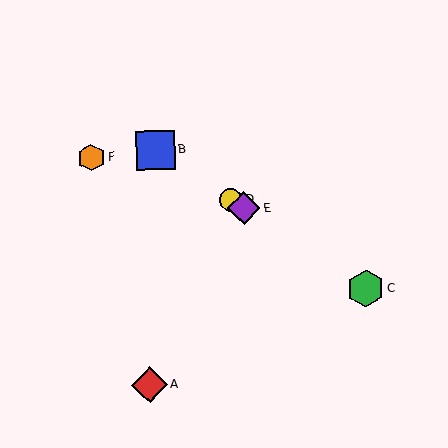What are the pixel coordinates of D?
Object D is at (231, 200).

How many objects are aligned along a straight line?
4 objects (B, C, D, E) are aligned along a straight line.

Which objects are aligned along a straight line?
Objects B, C, D, E are aligned along a straight line.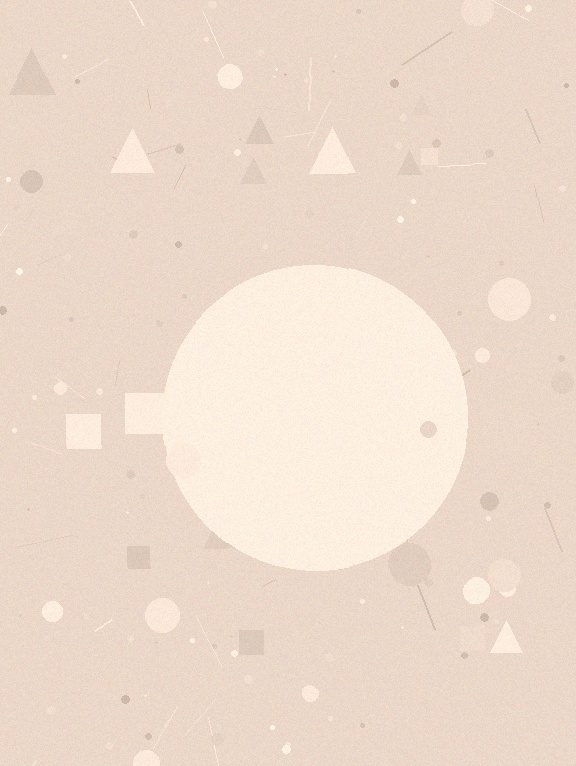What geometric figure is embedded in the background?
A circle is embedded in the background.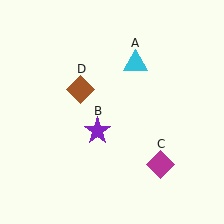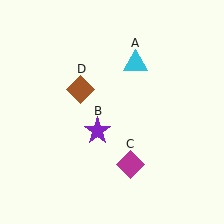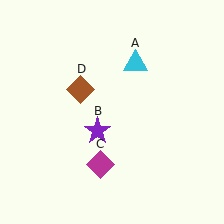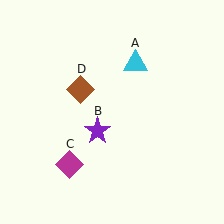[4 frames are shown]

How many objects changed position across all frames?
1 object changed position: magenta diamond (object C).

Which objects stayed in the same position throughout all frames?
Cyan triangle (object A) and purple star (object B) and brown diamond (object D) remained stationary.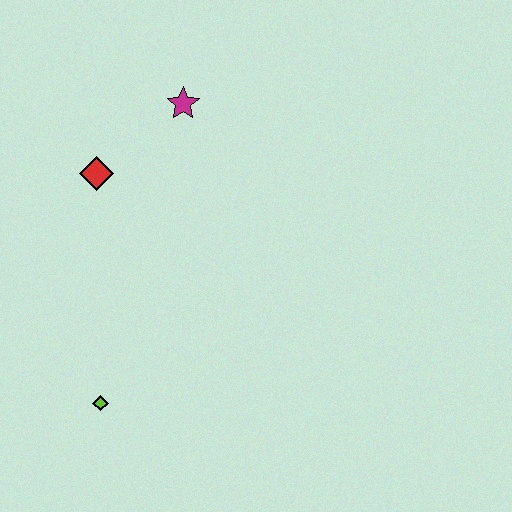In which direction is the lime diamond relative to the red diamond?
The lime diamond is below the red diamond.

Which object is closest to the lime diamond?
The red diamond is closest to the lime diamond.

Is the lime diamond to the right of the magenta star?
No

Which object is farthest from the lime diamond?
The magenta star is farthest from the lime diamond.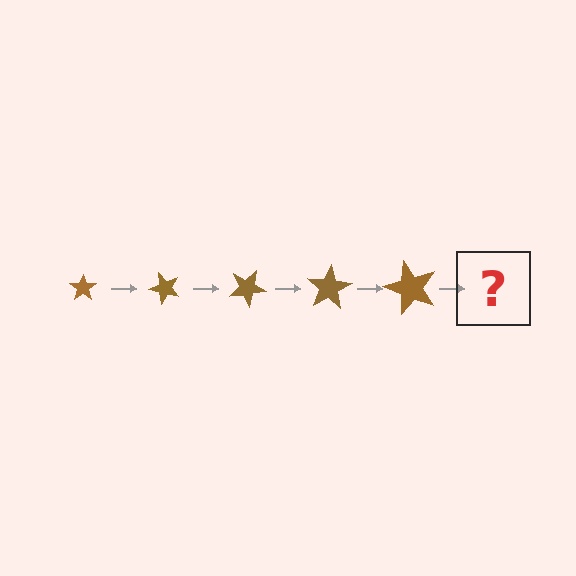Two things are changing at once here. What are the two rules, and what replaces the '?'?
The two rules are that the star grows larger each step and it rotates 50 degrees each step. The '?' should be a star, larger than the previous one and rotated 250 degrees from the start.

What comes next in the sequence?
The next element should be a star, larger than the previous one and rotated 250 degrees from the start.